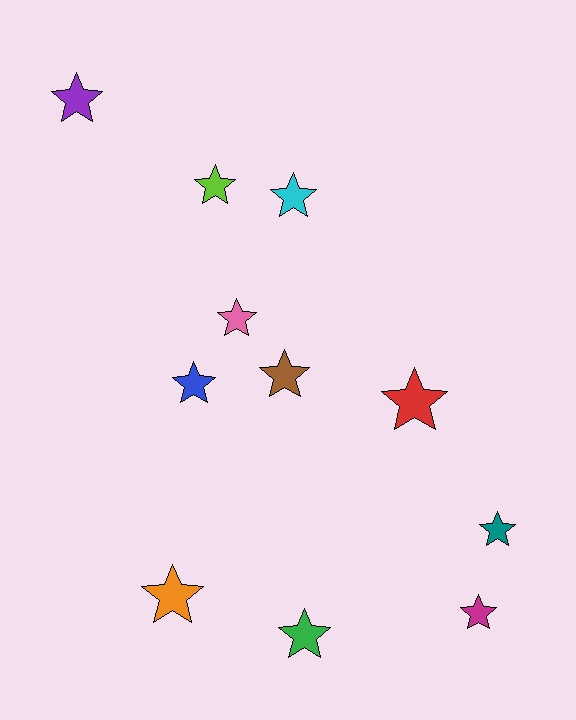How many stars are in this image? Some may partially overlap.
There are 11 stars.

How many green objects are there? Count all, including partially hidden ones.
There is 1 green object.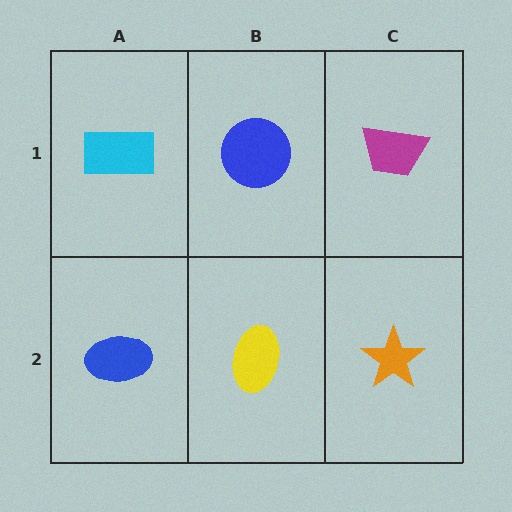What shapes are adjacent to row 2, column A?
A cyan rectangle (row 1, column A), a yellow ellipse (row 2, column B).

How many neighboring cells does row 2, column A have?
2.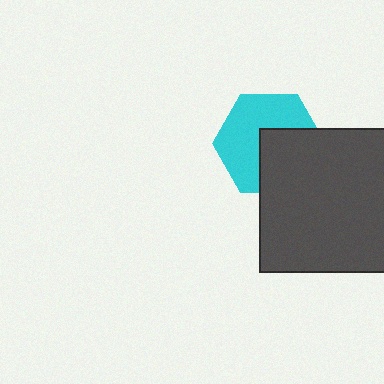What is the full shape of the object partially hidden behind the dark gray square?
The partially hidden object is a cyan hexagon.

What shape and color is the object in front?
The object in front is a dark gray square.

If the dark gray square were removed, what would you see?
You would see the complete cyan hexagon.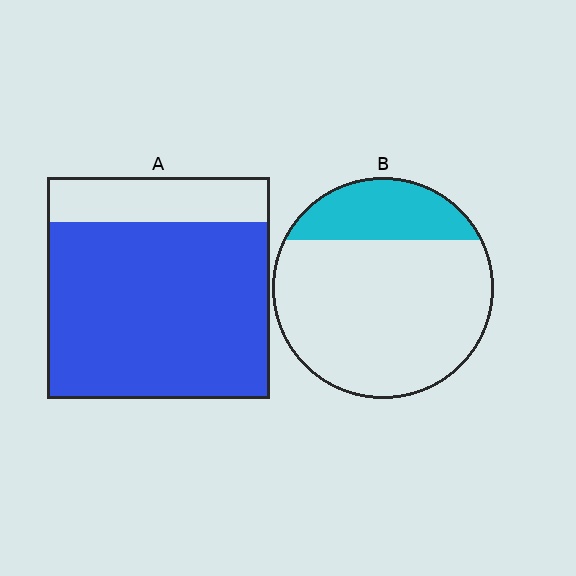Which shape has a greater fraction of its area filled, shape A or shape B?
Shape A.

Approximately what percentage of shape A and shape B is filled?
A is approximately 80% and B is approximately 25%.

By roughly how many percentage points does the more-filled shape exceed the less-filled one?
By roughly 55 percentage points (A over B).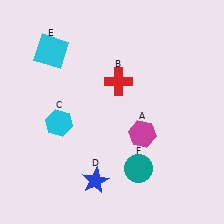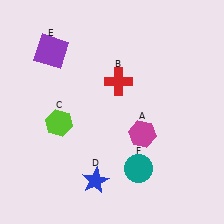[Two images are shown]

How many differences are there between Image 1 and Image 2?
There are 2 differences between the two images.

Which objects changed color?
C changed from cyan to lime. E changed from cyan to purple.